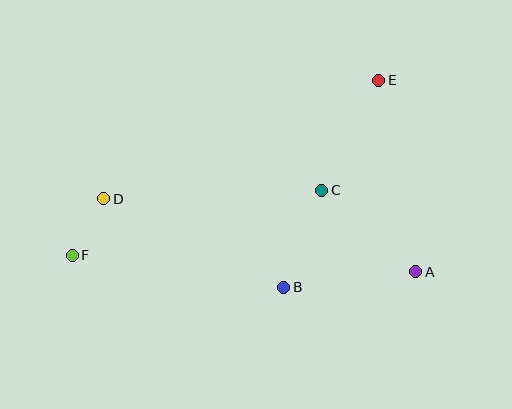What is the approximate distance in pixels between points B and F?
The distance between B and F is approximately 214 pixels.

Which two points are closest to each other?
Points D and F are closest to each other.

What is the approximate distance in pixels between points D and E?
The distance between D and E is approximately 299 pixels.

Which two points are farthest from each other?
Points E and F are farthest from each other.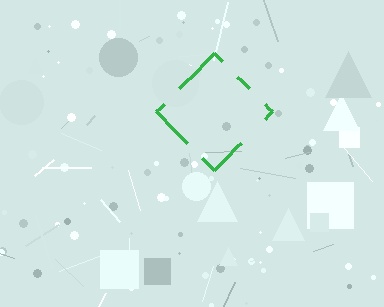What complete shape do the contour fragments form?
The contour fragments form a diamond.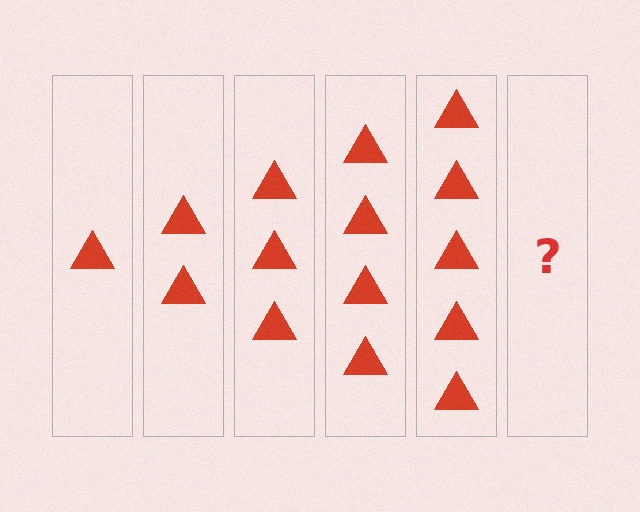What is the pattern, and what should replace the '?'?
The pattern is that each step adds one more triangle. The '?' should be 6 triangles.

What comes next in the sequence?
The next element should be 6 triangles.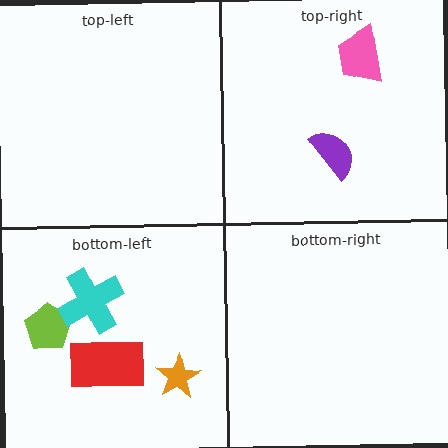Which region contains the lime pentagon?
The bottom-left region.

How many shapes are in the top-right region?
2.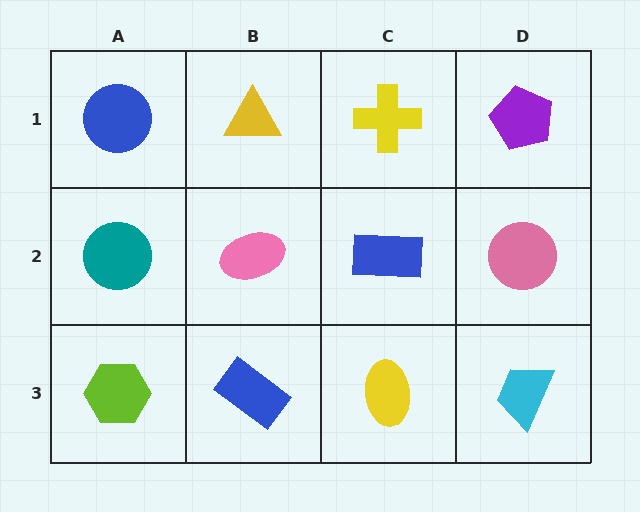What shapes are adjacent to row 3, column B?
A pink ellipse (row 2, column B), a lime hexagon (row 3, column A), a yellow ellipse (row 3, column C).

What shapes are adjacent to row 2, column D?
A purple pentagon (row 1, column D), a cyan trapezoid (row 3, column D), a blue rectangle (row 2, column C).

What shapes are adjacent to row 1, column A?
A teal circle (row 2, column A), a yellow triangle (row 1, column B).